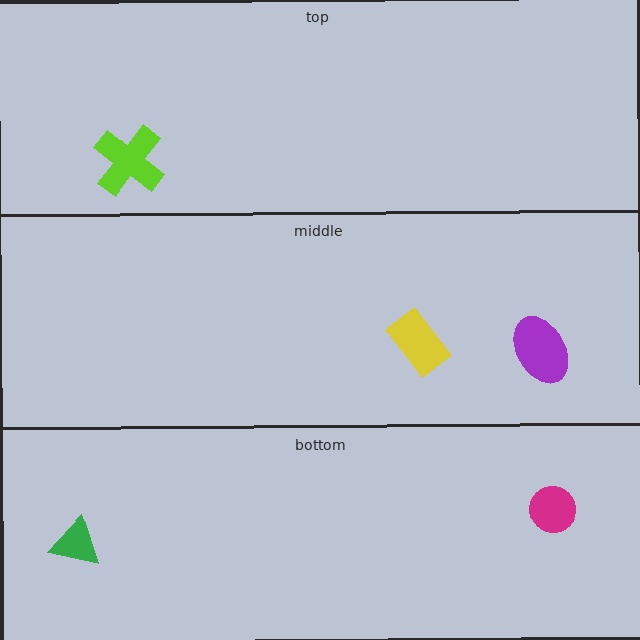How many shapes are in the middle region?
2.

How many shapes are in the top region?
1.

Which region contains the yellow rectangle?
The middle region.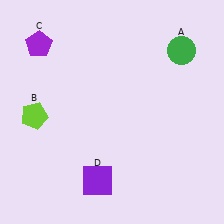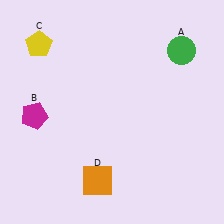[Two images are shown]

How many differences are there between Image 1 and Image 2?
There are 3 differences between the two images.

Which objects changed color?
B changed from lime to magenta. C changed from purple to yellow. D changed from purple to orange.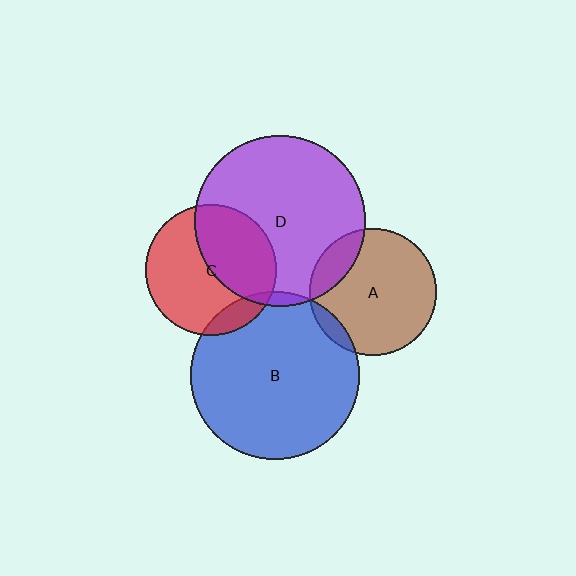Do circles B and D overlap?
Yes.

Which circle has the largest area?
Circle D (purple).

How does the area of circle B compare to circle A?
Approximately 1.7 times.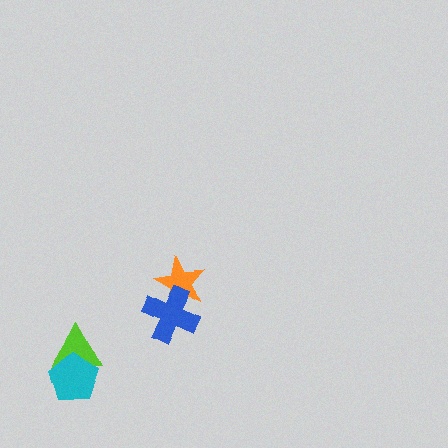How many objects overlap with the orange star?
1 object overlaps with the orange star.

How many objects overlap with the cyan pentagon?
1 object overlaps with the cyan pentagon.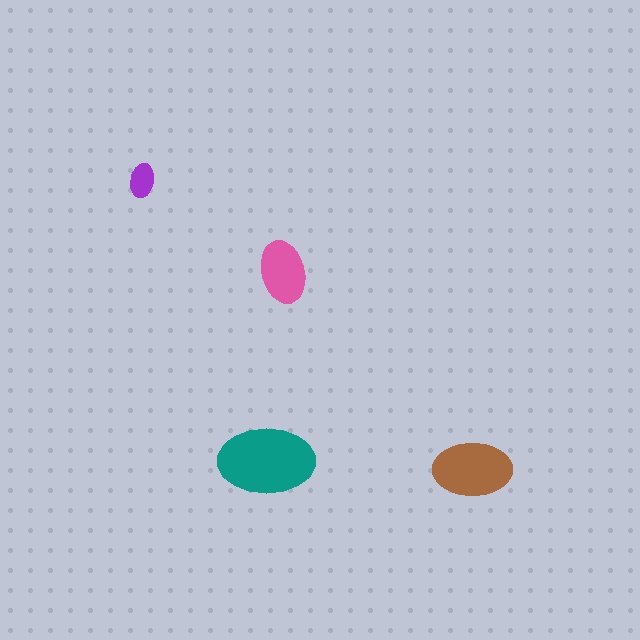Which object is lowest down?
The brown ellipse is bottommost.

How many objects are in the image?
There are 4 objects in the image.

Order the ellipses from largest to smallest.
the teal one, the brown one, the pink one, the purple one.